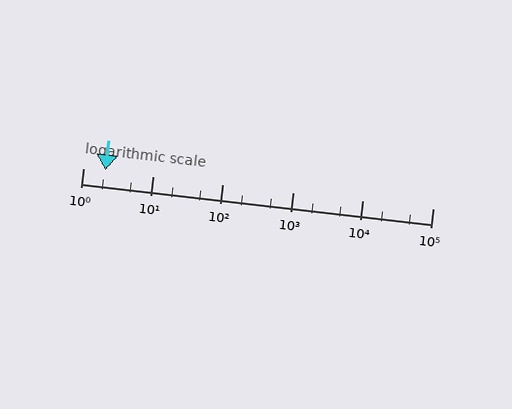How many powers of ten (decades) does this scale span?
The scale spans 5 decades, from 1 to 100000.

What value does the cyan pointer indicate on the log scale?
The pointer indicates approximately 2.1.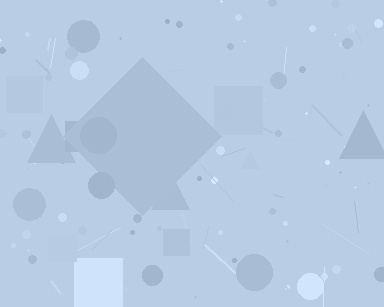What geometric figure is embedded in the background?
A diamond is embedded in the background.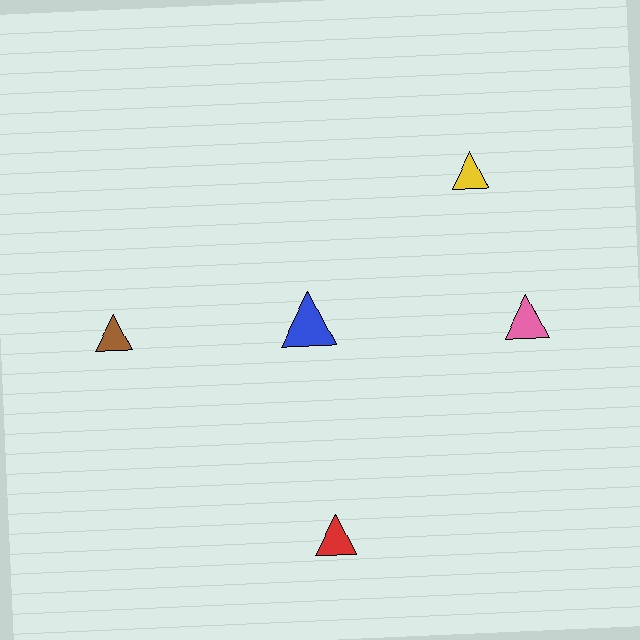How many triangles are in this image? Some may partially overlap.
There are 5 triangles.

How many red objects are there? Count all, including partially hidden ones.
There is 1 red object.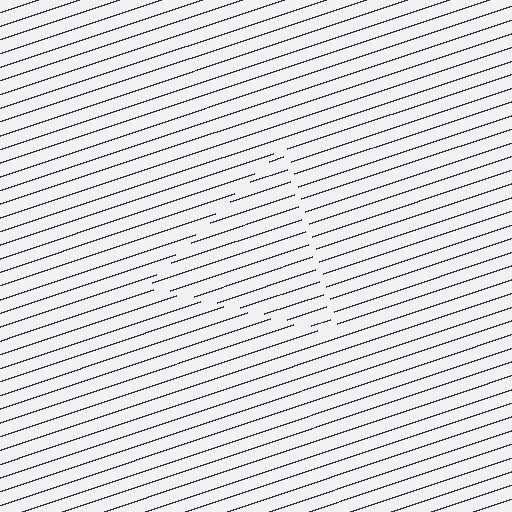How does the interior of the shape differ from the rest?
The interior of the shape contains the same grating, shifted by half a period — the contour is defined by the phase discontinuity where line-ends from the inner and outer gratings abut.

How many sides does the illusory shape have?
3 sides — the line-ends trace a triangle.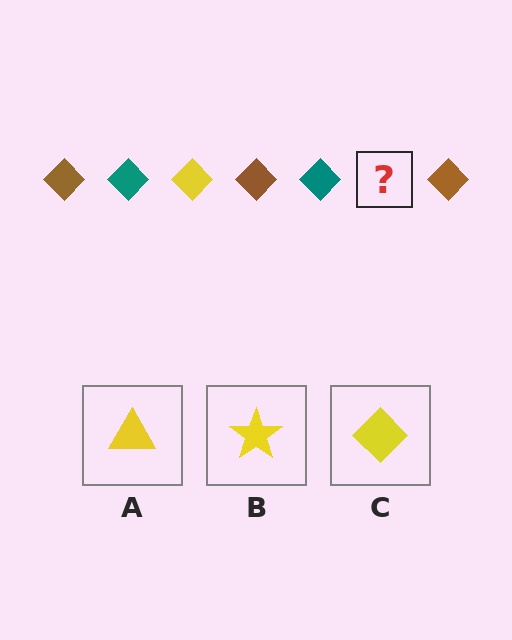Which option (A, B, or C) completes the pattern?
C.